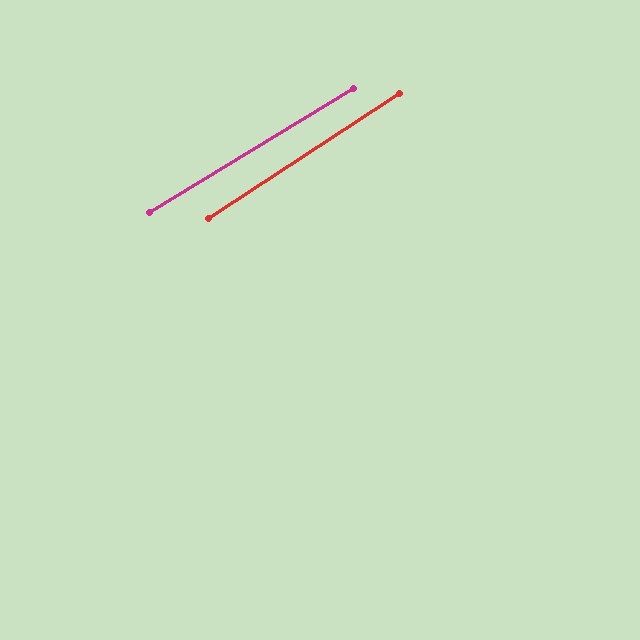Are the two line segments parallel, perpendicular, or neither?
Parallel — their directions differ by only 1.8°.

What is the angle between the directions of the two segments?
Approximately 2 degrees.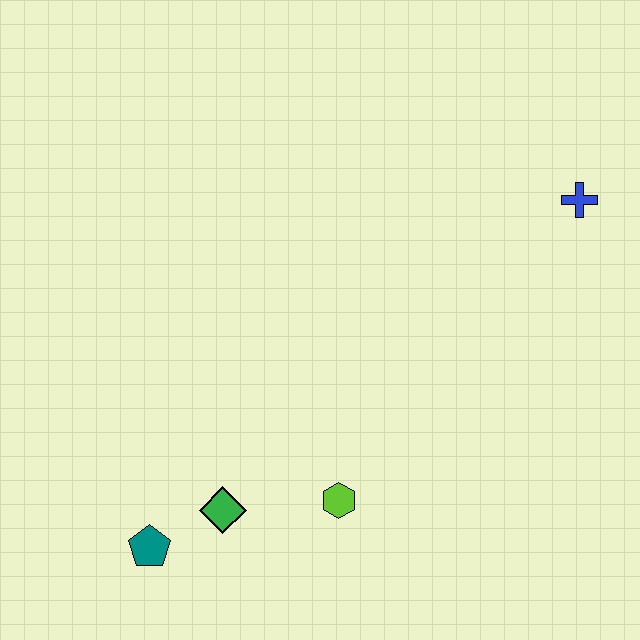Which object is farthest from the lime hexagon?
The blue cross is farthest from the lime hexagon.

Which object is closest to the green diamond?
The teal pentagon is closest to the green diamond.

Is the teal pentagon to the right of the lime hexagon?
No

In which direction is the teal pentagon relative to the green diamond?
The teal pentagon is to the left of the green diamond.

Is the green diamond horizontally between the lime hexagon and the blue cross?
No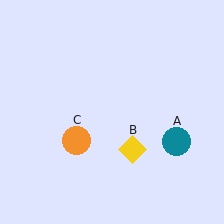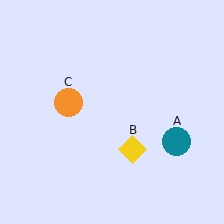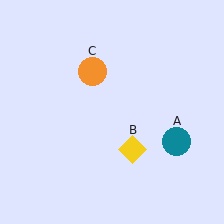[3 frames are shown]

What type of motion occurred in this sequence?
The orange circle (object C) rotated clockwise around the center of the scene.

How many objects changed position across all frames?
1 object changed position: orange circle (object C).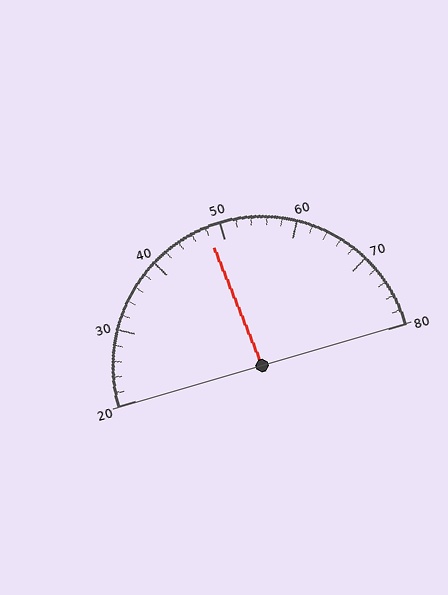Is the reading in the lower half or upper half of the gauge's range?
The reading is in the lower half of the range (20 to 80).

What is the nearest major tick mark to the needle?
The nearest major tick mark is 50.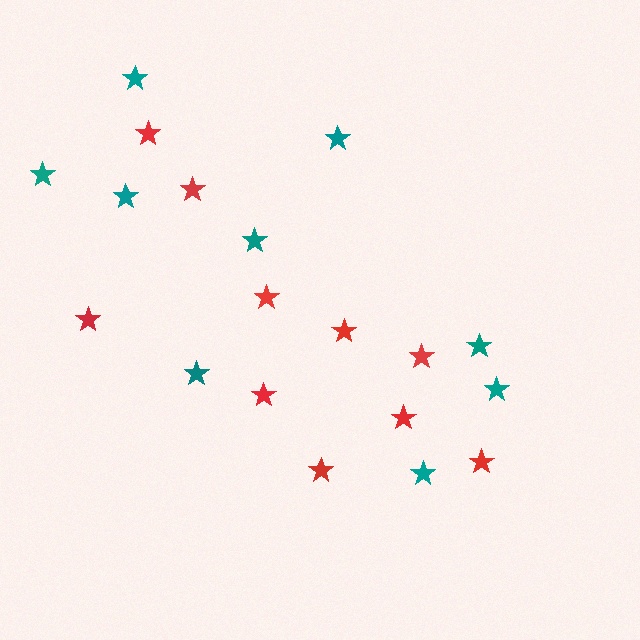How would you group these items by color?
There are 2 groups: one group of teal stars (9) and one group of red stars (10).